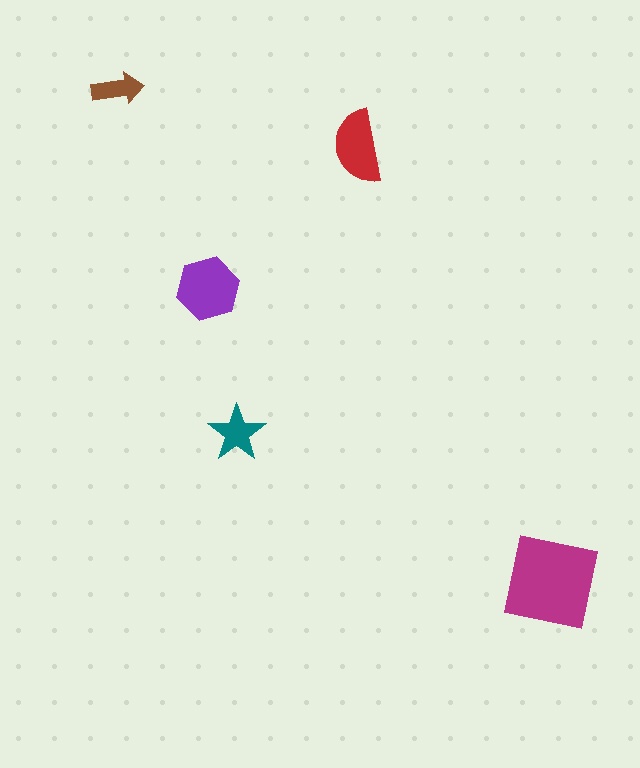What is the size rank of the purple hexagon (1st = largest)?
2nd.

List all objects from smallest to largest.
The brown arrow, the teal star, the red semicircle, the purple hexagon, the magenta square.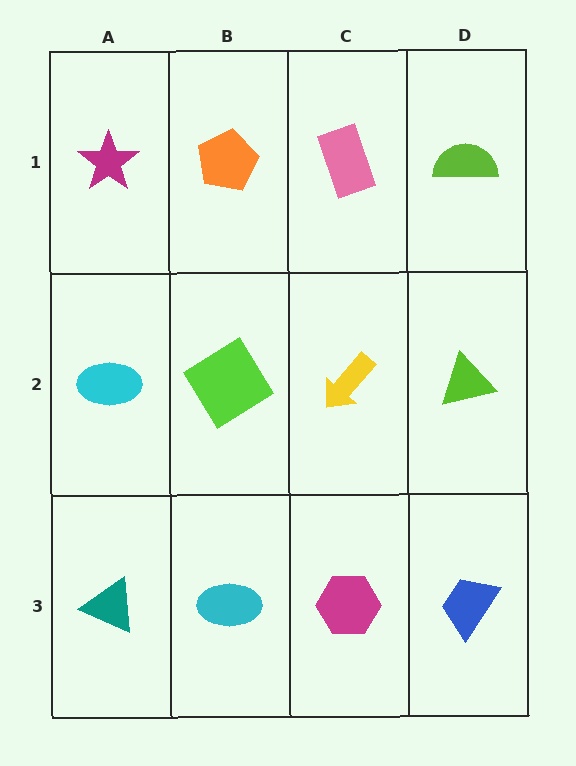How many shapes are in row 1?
4 shapes.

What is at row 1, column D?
A lime semicircle.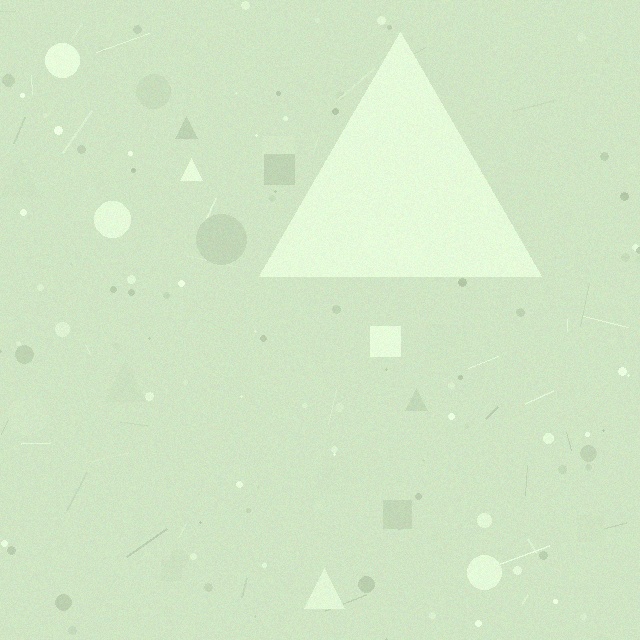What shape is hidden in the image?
A triangle is hidden in the image.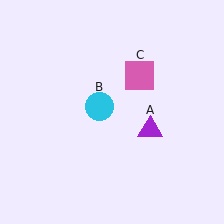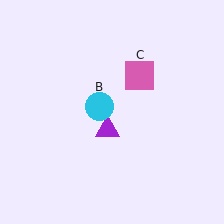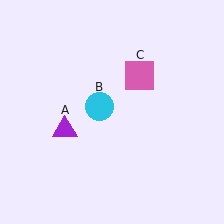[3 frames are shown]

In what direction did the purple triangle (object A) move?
The purple triangle (object A) moved left.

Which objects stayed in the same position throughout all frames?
Cyan circle (object B) and pink square (object C) remained stationary.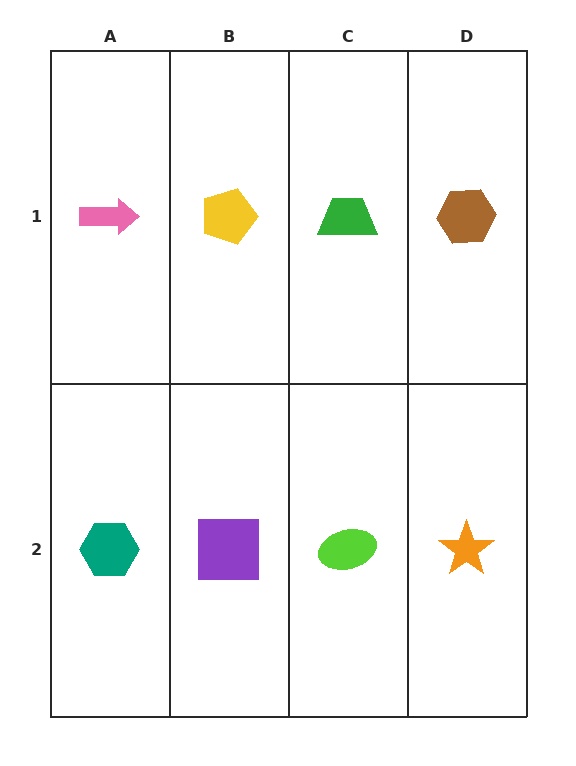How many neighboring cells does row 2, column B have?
3.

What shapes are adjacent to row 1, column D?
An orange star (row 2, column D), a green trapezoid (row 1, column C).